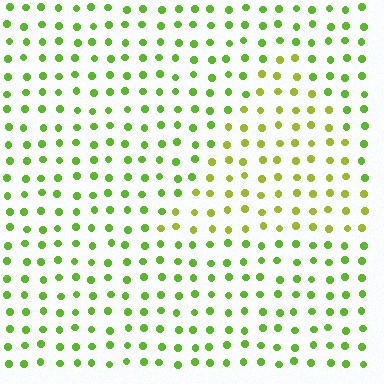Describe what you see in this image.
The image is filled with small lime elements in a uniform arrangement. A triangle-shaped region is visible where the elements are tinted to a slightly different hue, forming a subtle color boundary.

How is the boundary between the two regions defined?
The boundary is defined purely by a slight shift in hue (about 29 degrees). Spacing, size, and orientation are identical on both sides.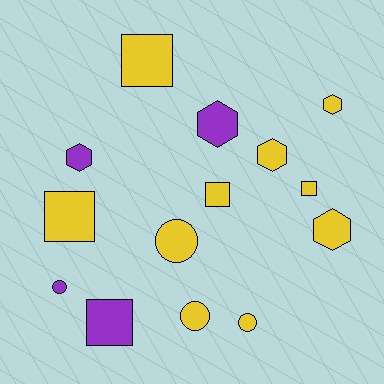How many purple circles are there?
There is 1 purple circle.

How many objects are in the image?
There are 14 objects.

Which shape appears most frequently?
Hexagon, with 5 objects.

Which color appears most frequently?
Yellow, with 10 objects.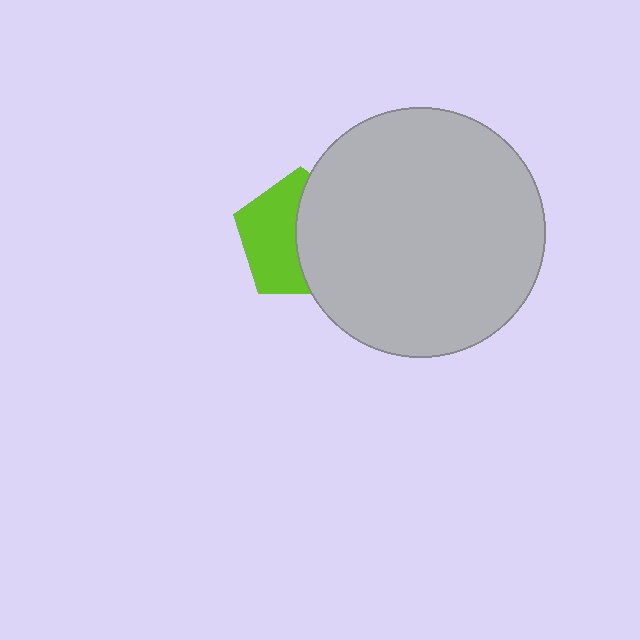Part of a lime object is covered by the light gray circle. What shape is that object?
It is a pentagon.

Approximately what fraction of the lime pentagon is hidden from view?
Roughly 50% of the lime pentagon is hidden behind the light gray circle.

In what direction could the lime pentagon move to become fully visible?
The lime pentagon could move left. That would shift it out from behind the light gray circle entirely.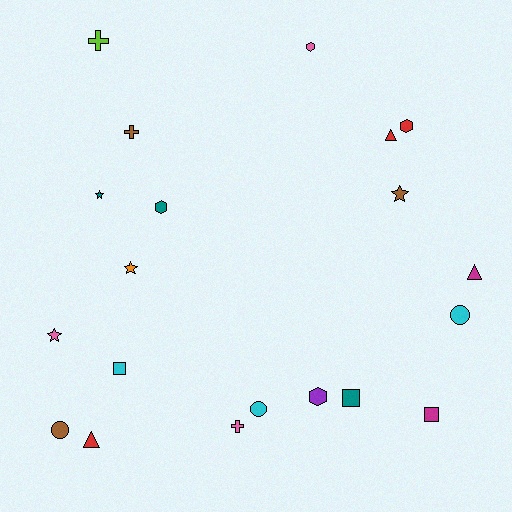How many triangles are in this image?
There are 3 triangles.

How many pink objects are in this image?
There are 3 pink objects.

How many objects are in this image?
There are 20 objects.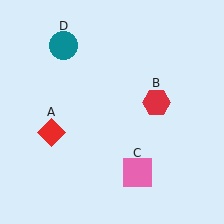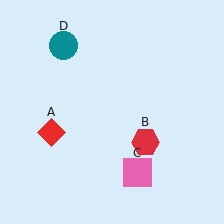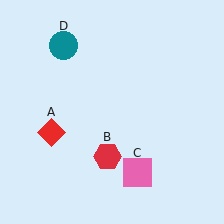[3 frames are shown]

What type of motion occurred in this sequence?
The red hexagon (object B) rotated clockwise around the center of the scene.